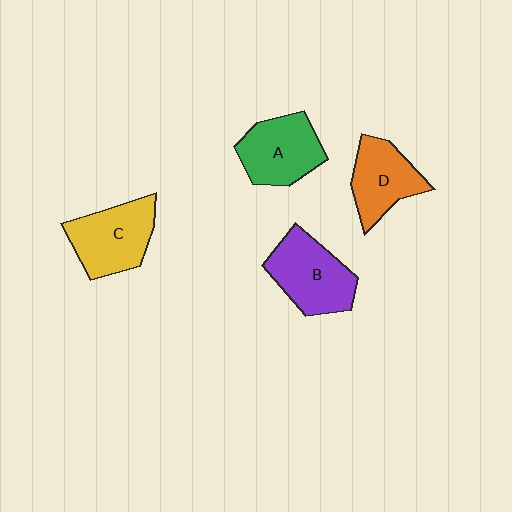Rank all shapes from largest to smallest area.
From largest to smallest: B (purple), C (yellow), A (green), D (orange).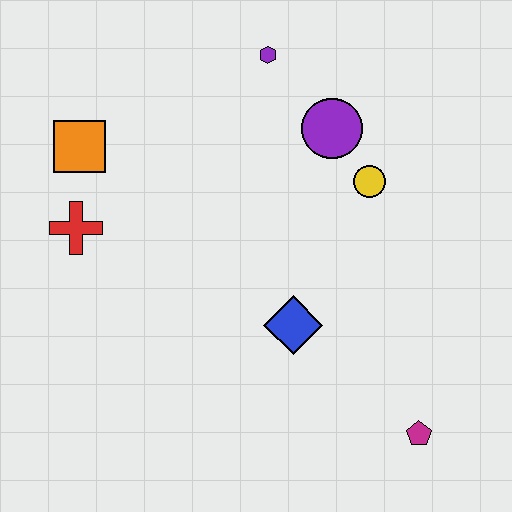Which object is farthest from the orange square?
The magenta pentagon is farthest from the orange square.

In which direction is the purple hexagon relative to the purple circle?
The purple hexagon is above the purple circle.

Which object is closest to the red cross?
The orange square is closest to the red cross.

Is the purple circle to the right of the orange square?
Yes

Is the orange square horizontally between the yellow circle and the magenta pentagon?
No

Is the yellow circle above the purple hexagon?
No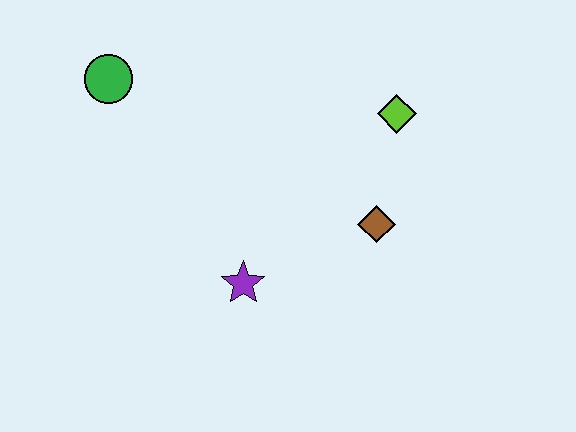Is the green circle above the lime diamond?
Yes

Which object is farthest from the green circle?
The brown diamond is farthest from the green circle.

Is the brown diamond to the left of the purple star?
No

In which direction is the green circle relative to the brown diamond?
The green circle is to the left of the brown diamond.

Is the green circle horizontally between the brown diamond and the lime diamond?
No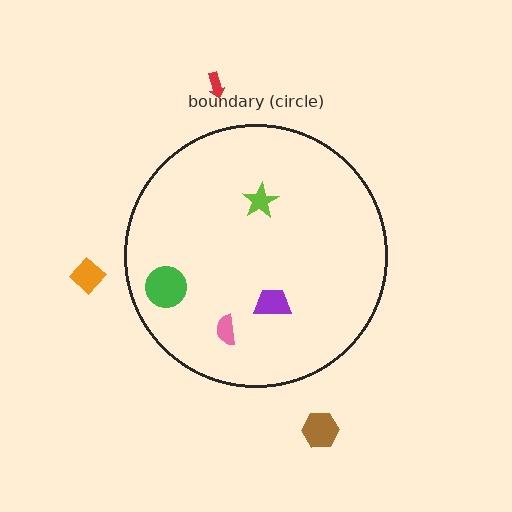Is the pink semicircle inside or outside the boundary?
Inside.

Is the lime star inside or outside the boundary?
Inside.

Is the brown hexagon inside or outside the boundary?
Outside.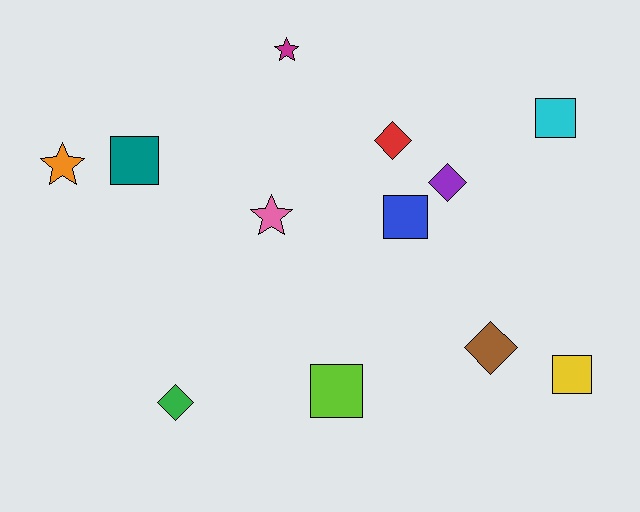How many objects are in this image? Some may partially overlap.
There are 12 objects.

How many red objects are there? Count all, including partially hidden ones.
There is 1 red object.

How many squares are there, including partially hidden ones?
There are 5 squares.